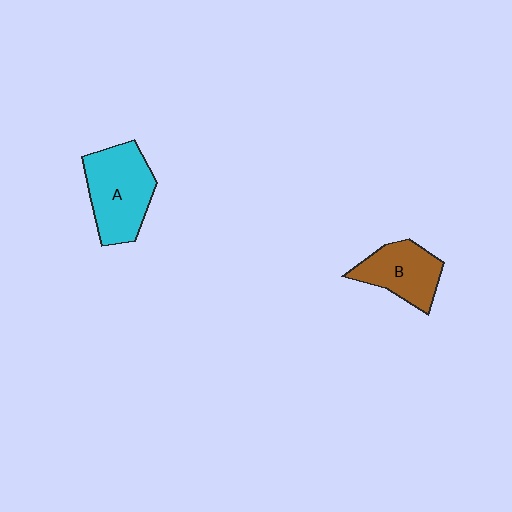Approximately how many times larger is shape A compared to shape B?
Approximately 1.4 times.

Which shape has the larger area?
Shape A (cyan).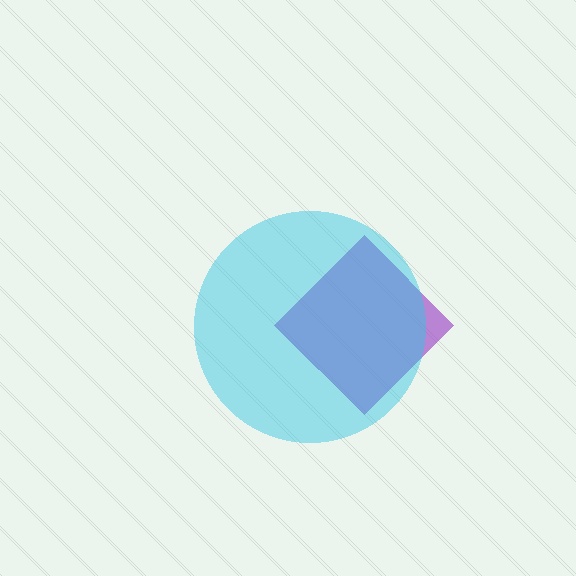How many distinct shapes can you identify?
There are 2 distinct shapes: a purple diamond, a cyan circle.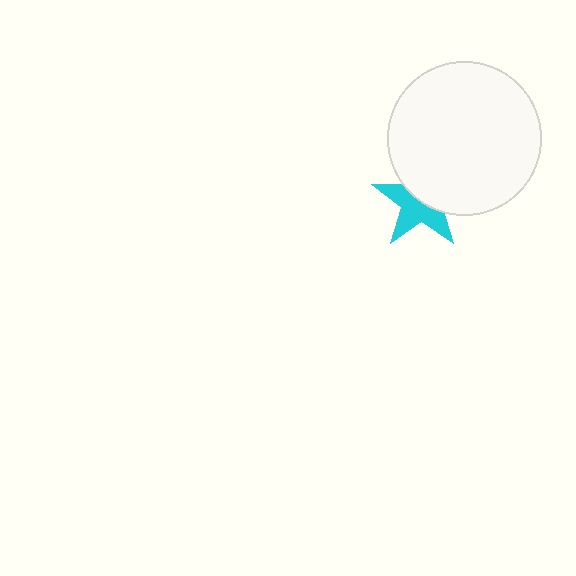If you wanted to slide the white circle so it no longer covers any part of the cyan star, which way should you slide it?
Slide it up — that is the most direct way to separate the two shapes.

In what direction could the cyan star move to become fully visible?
The cyan star could move down. That would shift it out from behind the white circle entirely.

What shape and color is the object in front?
The object in front is a white circle.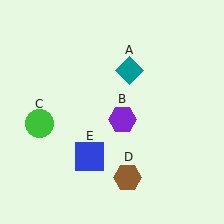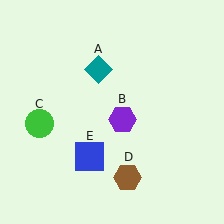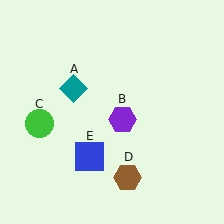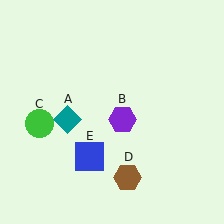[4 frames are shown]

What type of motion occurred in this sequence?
The teal diamond (object A) rotated counterclockwise around the center of the scene.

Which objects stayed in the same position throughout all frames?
Purple hexagon (object B) and green circle (object C) and brown hexagon (object D) and blue square (object E) remained stationary.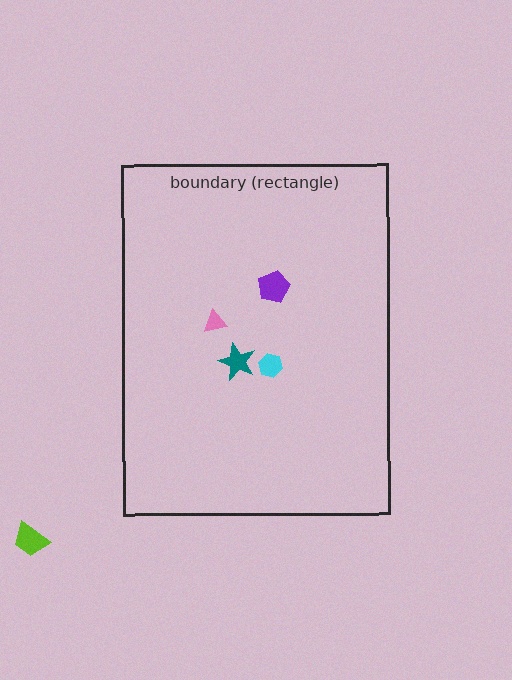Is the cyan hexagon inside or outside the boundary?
Inside.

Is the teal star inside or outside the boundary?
Inside.